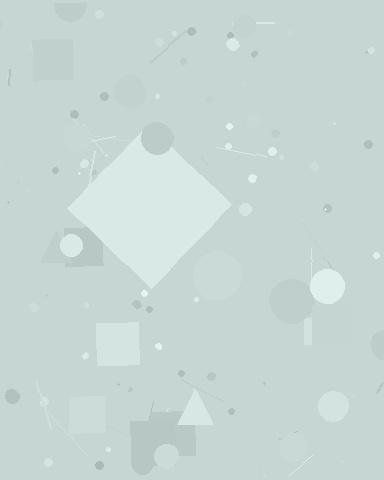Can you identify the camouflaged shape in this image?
The camouflaged shape is a diamond.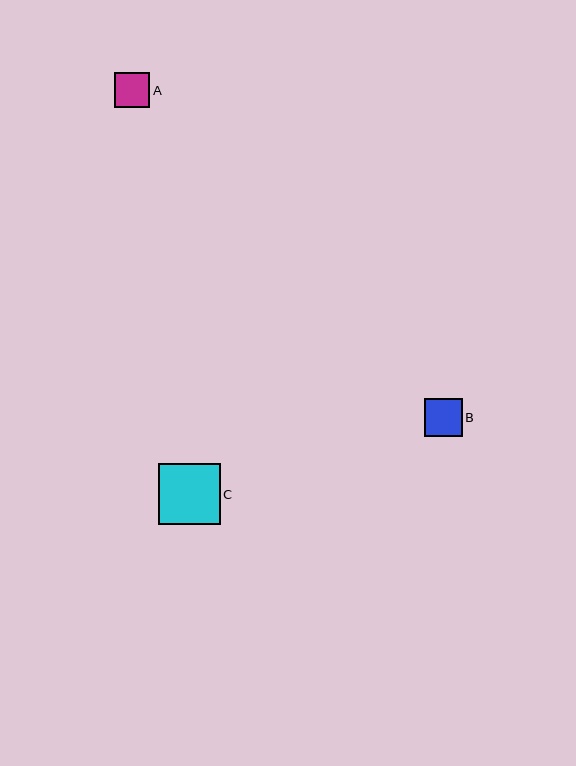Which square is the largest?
Square C is the largest with a size of approximately 61 pixels.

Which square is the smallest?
Square A is the smallest with a size of approximately 35 pixels.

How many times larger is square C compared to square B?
Square C is approximately 1.6 times the size of square B.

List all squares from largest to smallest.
From largest to smallest: C, B, A.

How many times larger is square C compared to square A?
Square C is approximately 1.7 times the size of square A.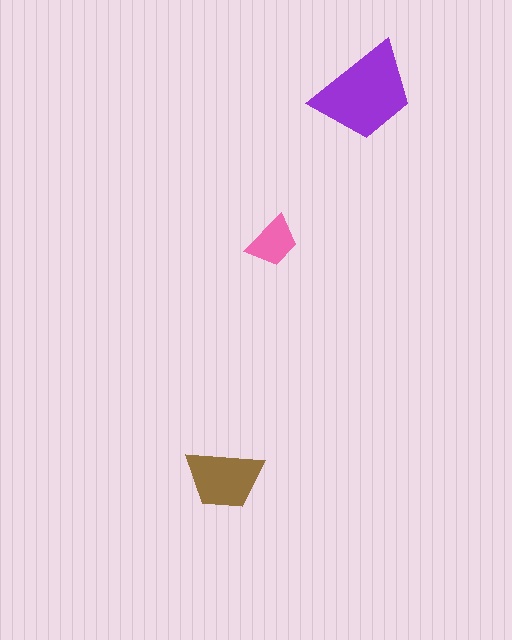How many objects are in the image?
There are 3 objects in the image.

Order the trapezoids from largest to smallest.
the purple one, the brown one, the pink one.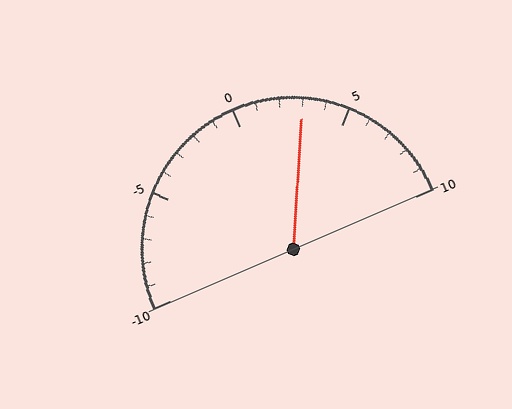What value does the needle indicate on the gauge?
The needle indicates approximately 3.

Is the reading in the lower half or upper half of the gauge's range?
The reading is in the upper half of the range (-10 to 10).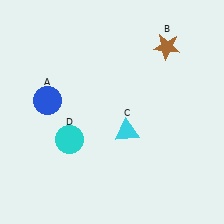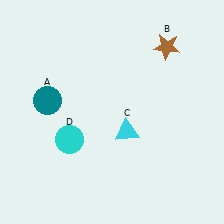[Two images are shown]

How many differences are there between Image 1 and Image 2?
There is 1 difference between the two images.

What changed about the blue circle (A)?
In Image 1, A is blue. In Image 2, it changed to teal.